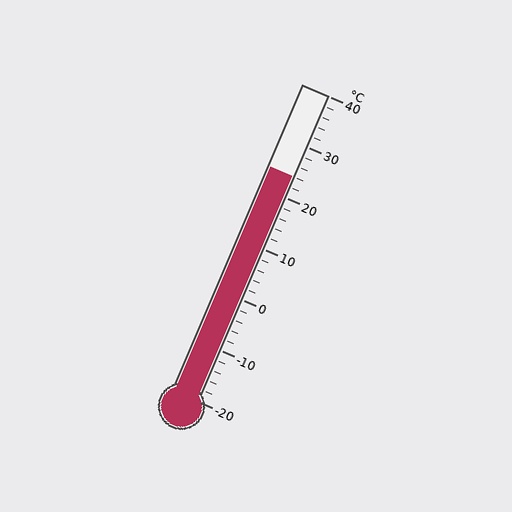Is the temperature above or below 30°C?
The temperature is below 30°C.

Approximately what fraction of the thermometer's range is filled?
The thermometer is filled to approximately 75% of its range.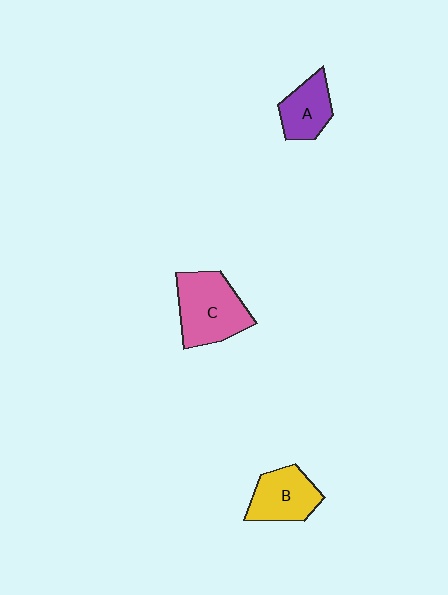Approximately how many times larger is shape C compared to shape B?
Approximately 1.4 times.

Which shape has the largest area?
Shape C (pink).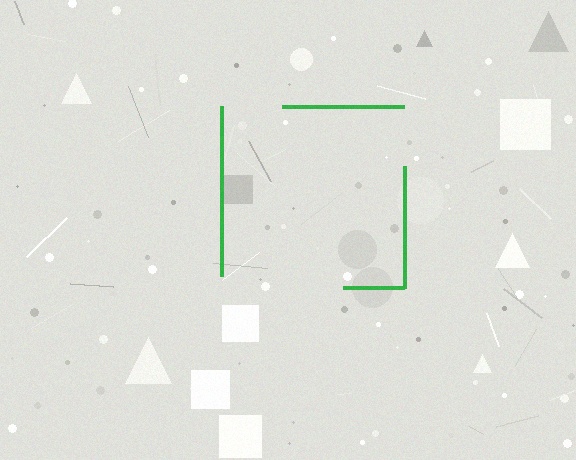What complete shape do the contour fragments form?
The contour fragments form a square.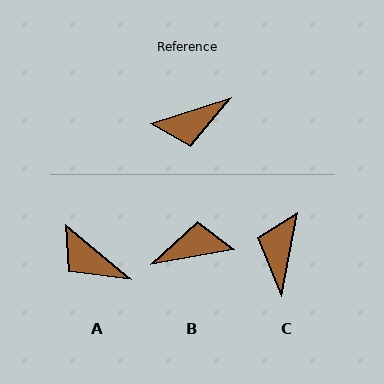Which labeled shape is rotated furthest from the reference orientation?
B, about 172 degrees away.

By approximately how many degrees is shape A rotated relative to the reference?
Approximately 57 degrees clockwise.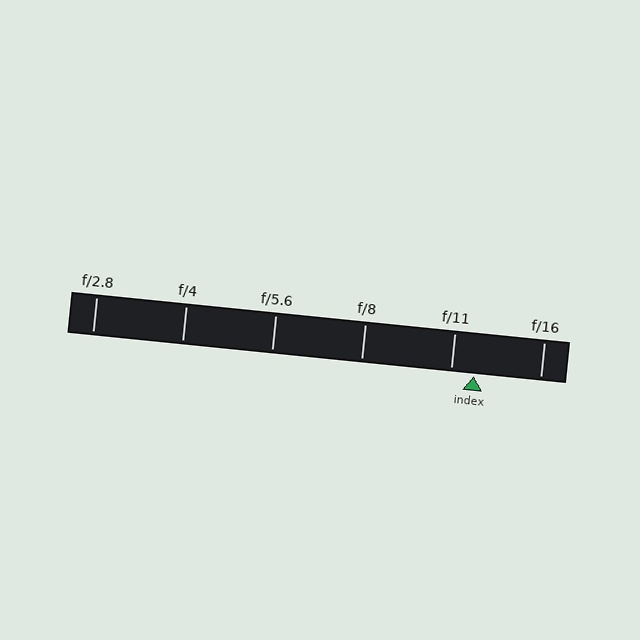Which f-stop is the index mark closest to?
The index mark is closest to f/11.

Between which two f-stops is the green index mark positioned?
The index mark is between f/11 and f/16.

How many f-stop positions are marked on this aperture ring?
There are 6 f-stop positions marked.